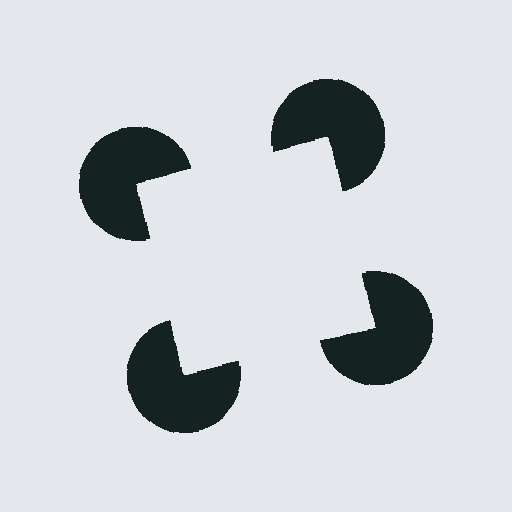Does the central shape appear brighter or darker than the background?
It typically appears slightly brighter than the background, even though no actual brightness change is drawn.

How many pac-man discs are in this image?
There are 4 — one at each vertex of the illusory square.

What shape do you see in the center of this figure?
An illusory square — its edges are inferred from the aligned wedge cuts in the pac-man discs, not physically drawn.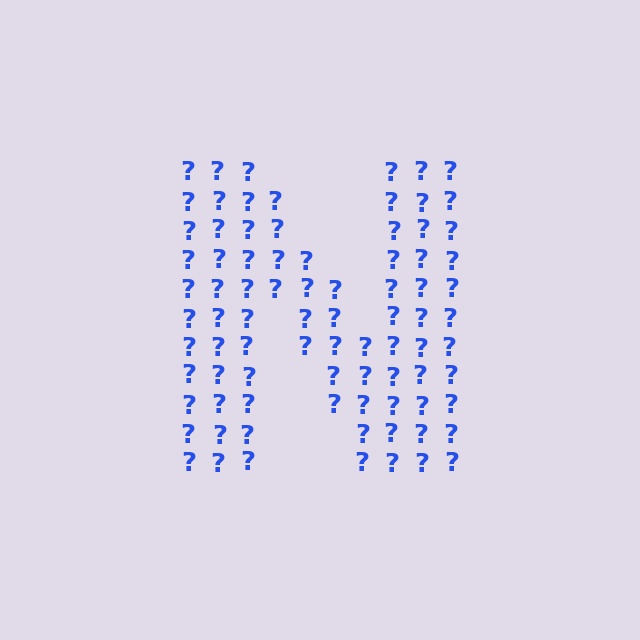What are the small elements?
The small elements are question marks.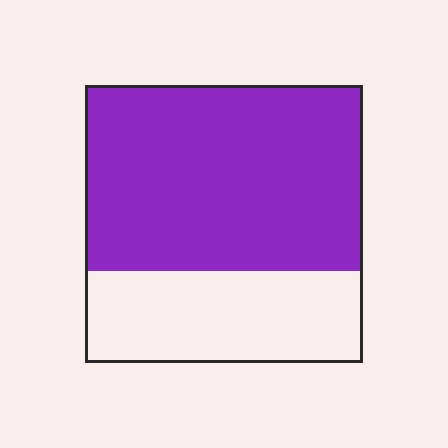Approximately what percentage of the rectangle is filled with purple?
Approximately 65%.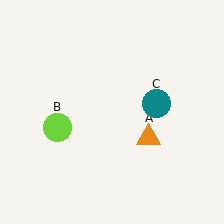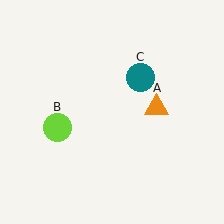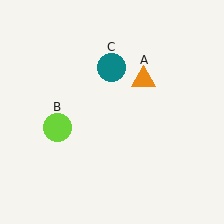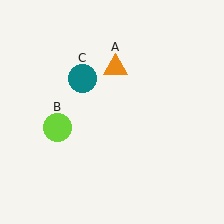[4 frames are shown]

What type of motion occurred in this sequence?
The orange triangle (object A), teal circle (object C) rotated counterclockwise around the center of the scene.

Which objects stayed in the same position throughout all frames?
Lime circle (object B) remained stationary.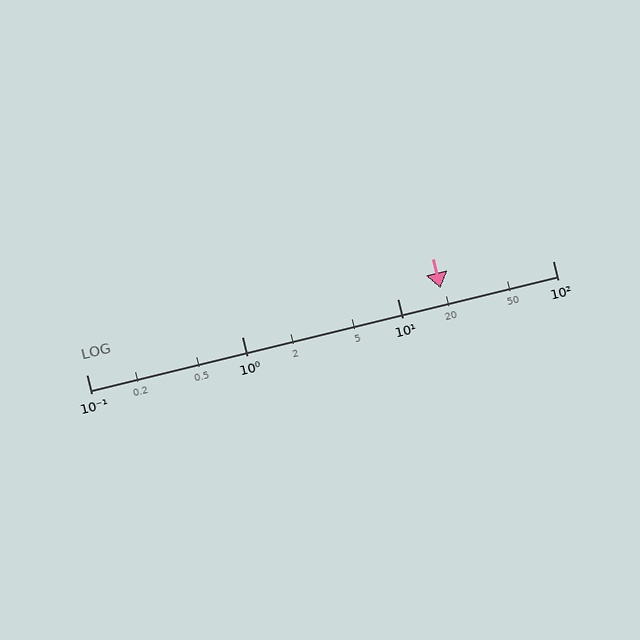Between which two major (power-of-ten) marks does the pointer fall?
The pointer is between 10 and 100.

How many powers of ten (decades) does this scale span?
The scale spans 3 decades, from 0.1 to 100.